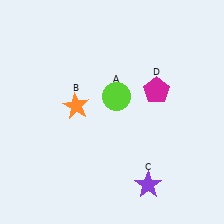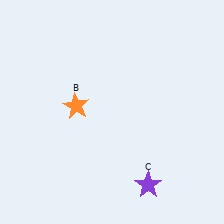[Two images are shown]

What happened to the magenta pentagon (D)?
The magenta pentagon (D) was removed in Image 2. It was in the top-right area of Image 1.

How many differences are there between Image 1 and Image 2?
There are 2 differences between the two images.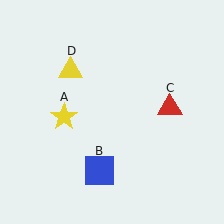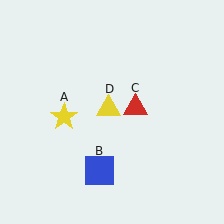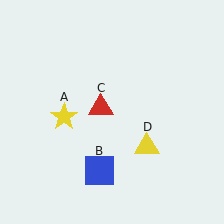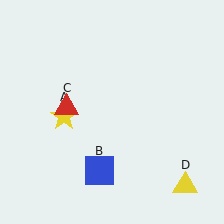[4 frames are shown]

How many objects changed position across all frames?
2 objects changed position: red triangle (object C), yellow triangle (object D).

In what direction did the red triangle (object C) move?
The red triangle (object C) moved left.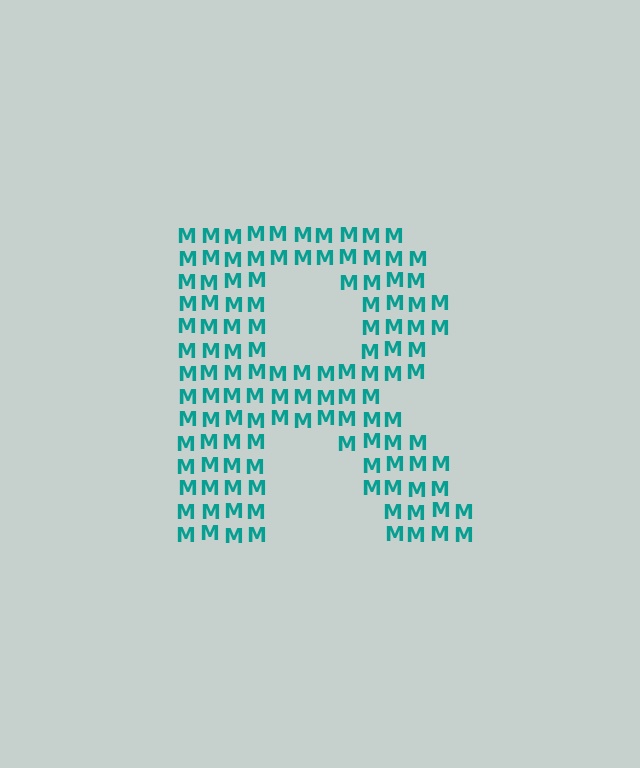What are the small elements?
The small elements are letter M's.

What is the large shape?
The large shape is the letter R.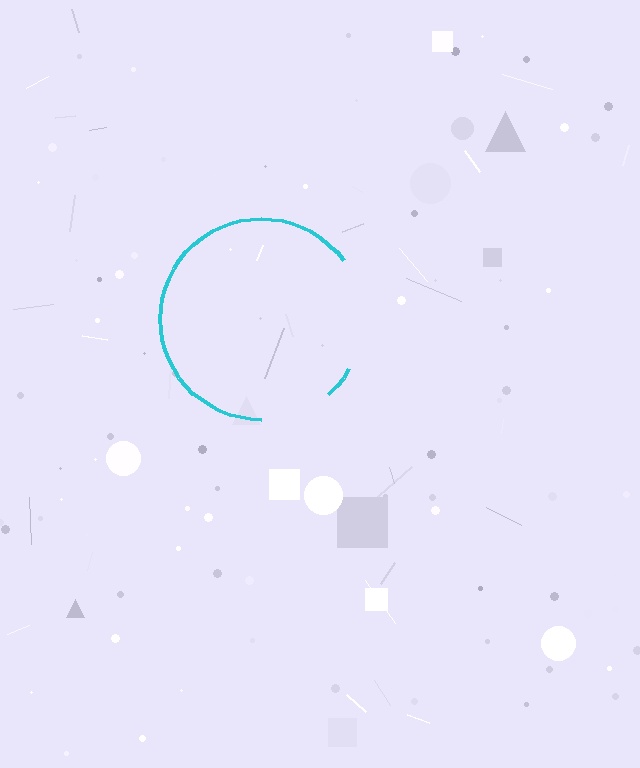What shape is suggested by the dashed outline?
The dashed outline suggests a circle.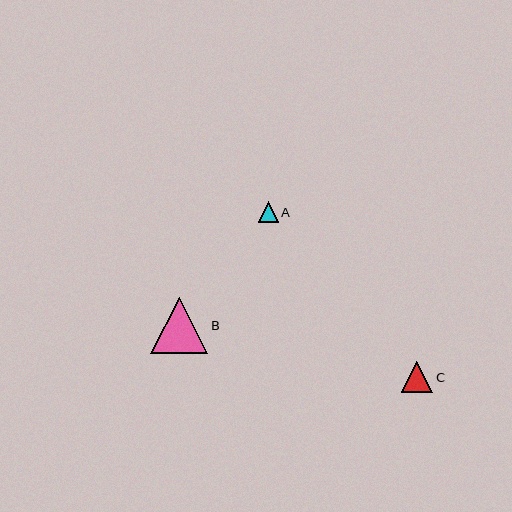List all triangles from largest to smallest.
From largest to smallest: B, C, A.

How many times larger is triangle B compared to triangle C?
Triangle B is approximately 1.8 times the size of triangle C.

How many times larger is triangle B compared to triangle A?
Triangle B is approximately 2.8 times the size of triangle A.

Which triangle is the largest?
Triangle B is the largest with a size of approximately 57 pixels.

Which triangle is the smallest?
Triangle A is the smallest with a size of approximately 20 pixels.